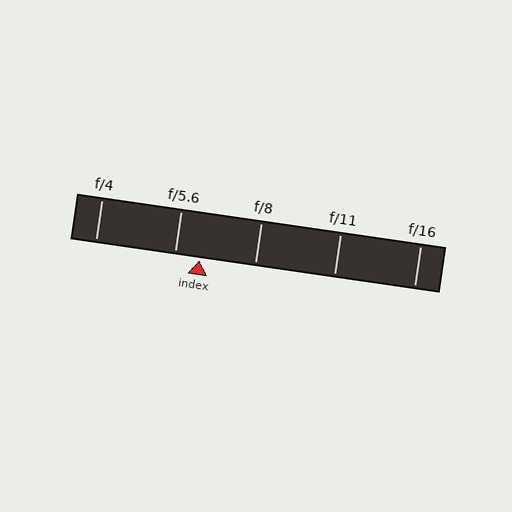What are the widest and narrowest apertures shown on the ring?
The widest aperture shown is f/4 and the narrowest is f/16.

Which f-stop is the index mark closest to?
The index mark is closest to f/5.6.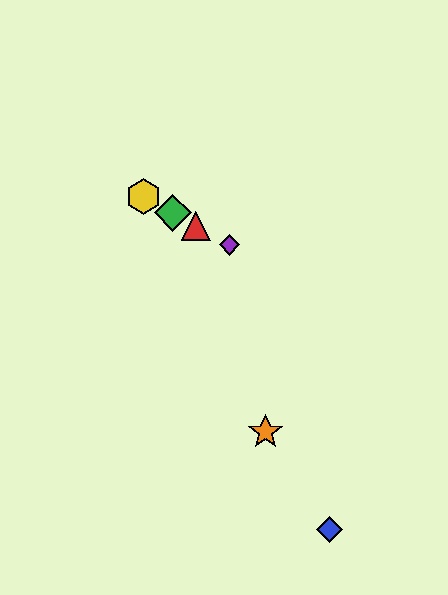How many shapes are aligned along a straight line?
4 shapes (the red triangle, the green diamond, the yellow hexagon, the purple diamond) are aligned along a straight line.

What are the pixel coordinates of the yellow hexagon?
The yellow hexagon is at (143, 196).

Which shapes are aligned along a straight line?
The red triangle, the green diamond, the yellow hexagon, the purple diamond are aligned along a straight line.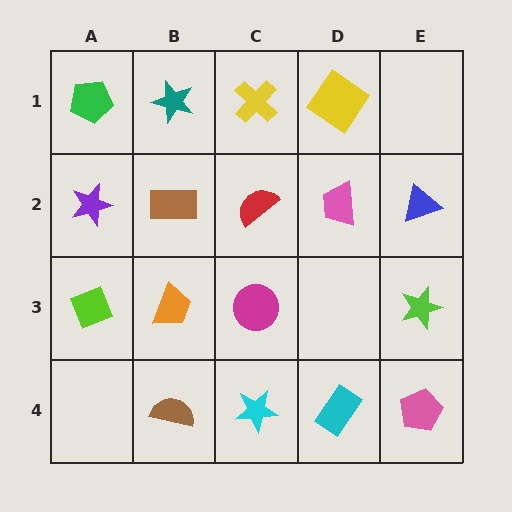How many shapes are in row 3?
4 shapes.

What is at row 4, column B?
A brown semicircle.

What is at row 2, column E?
A blue triangle.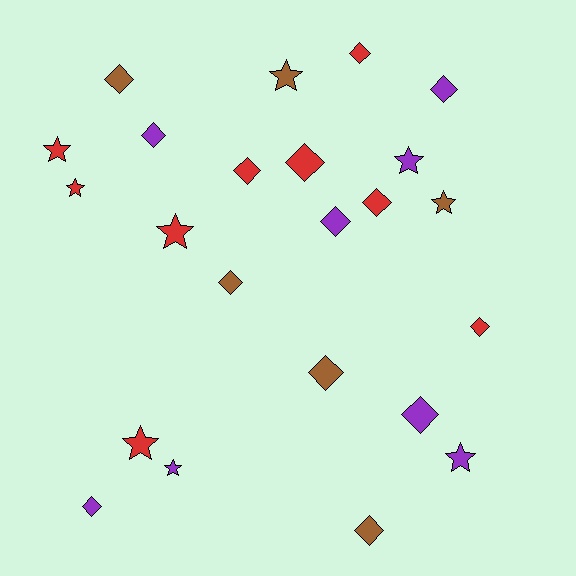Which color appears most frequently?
Red, with 9 objects.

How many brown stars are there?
There are 2 brown stars.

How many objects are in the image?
There are 23 objects.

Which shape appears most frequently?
Diamond, with 14 objects.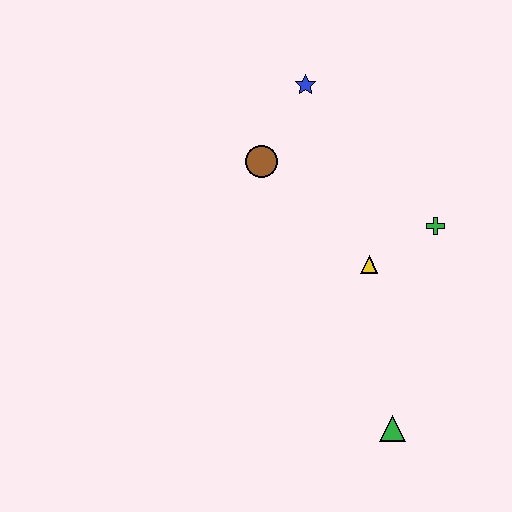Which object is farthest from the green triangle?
The blue star is farthest from the green triangle.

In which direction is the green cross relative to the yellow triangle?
The green cross is to the right of the yellow triangle.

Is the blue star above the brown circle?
Yes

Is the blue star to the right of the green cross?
No